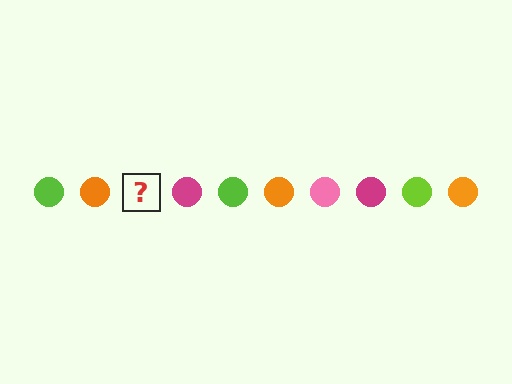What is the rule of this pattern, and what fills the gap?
The rule is that the pattern cycles through lime, orange, pink, magenta circles. The gap should be filled with a pink circle.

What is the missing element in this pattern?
The missing element is a pink circle.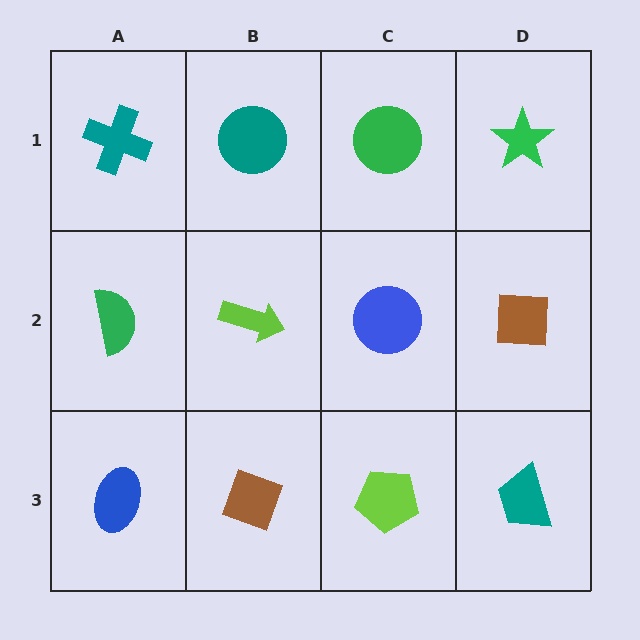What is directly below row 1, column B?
A lime arrow.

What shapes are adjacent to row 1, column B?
A lime arrow (row 2, column B), a teal cross (row 1, column A), a green circle (row 1, column C).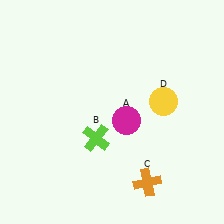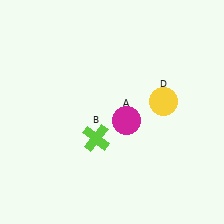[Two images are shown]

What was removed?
The orange cross (C) was removed in Image 2.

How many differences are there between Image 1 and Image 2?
There is 1 difference between the two images.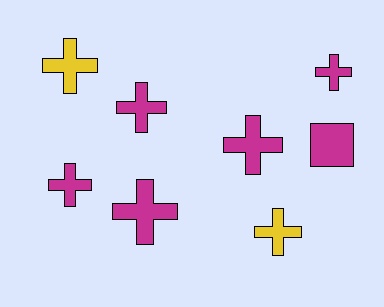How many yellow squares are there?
There are no yellow squares.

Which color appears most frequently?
Magenta, with 6 objects.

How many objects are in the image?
There are 8 objects.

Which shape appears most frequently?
Cross, with 7 objects.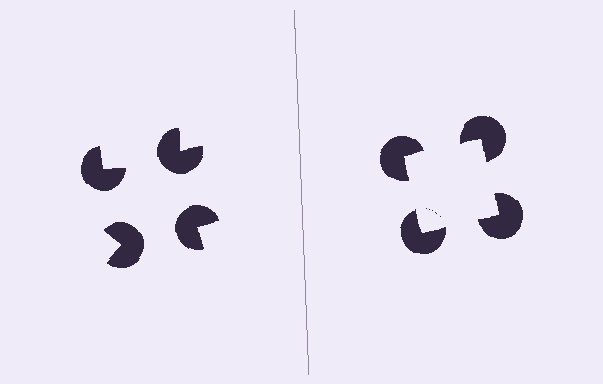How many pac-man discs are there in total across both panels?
8 — 4 on each side.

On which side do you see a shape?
An illusory square appears on the right side. On the left side the wedge cuts are rotated, so no coherent shape forms.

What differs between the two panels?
The pac-man discs are positioned identically on both sides; only the wedge orientations differ. On the right they align to a square; on the left they are misaligned.